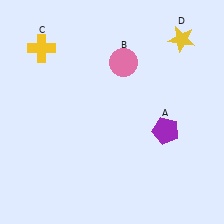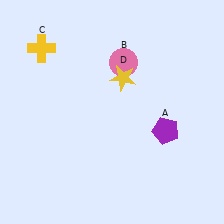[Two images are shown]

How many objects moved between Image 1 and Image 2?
1 object moved between the two images.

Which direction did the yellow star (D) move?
The yellow star (D) moved left.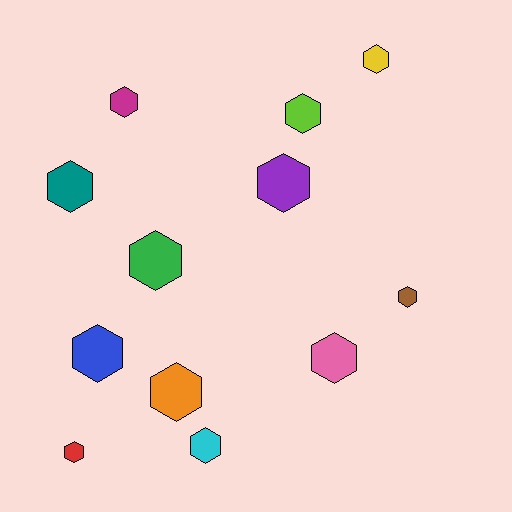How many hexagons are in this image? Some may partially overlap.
There are 12 hexagons.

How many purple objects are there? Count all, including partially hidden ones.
There is 1 purple object.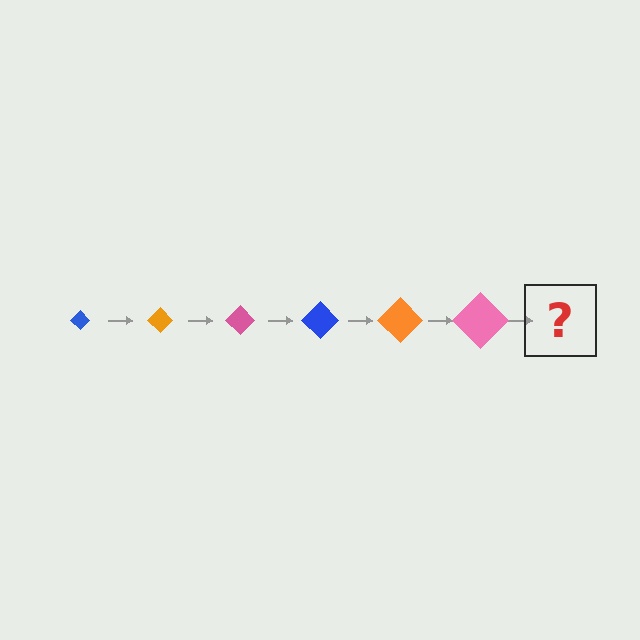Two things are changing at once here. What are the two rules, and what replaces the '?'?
The two rules are that the diamond grows larger each step and the color cycles through blue, orange, and pink. The '?' should be a blue diamond, larger than the previous one.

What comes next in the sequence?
The next element should be a blue diamond, larger than the previous one.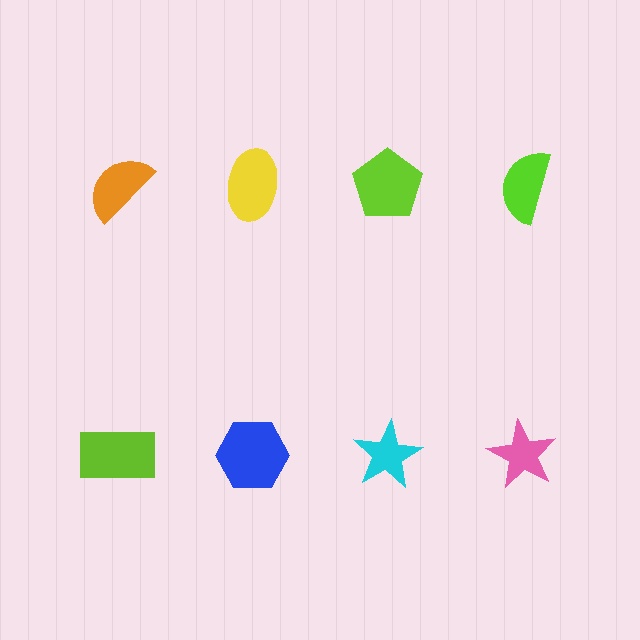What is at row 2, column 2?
A blue hexagon.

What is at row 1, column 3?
A lime pentagon.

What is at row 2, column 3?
A cyan star.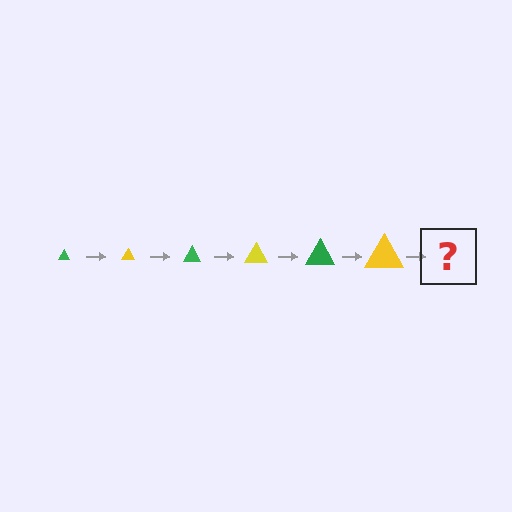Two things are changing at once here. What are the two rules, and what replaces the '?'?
The two rules are that the triangle grows larger each step and the color cycles through green and yellow. The '?' should be a green triangle, larger than the previous one.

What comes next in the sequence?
The next element should be a green triangle, larger than the previous one.